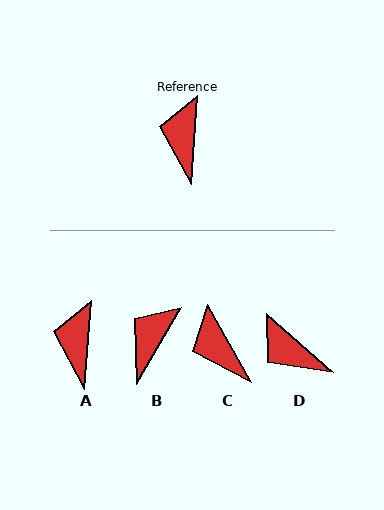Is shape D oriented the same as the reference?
No, it is off by about 53 degrees.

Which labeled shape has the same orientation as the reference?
A.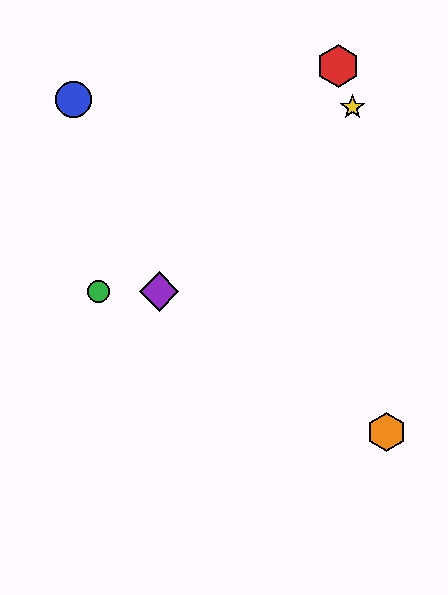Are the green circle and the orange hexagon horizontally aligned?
No, the green circle is at y≈291 and the orange hexagon is at y≈432.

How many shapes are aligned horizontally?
2 shapes (the green circle, the purple diamond) are aligned horizontally.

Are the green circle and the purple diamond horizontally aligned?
Yes, both are at y≈291.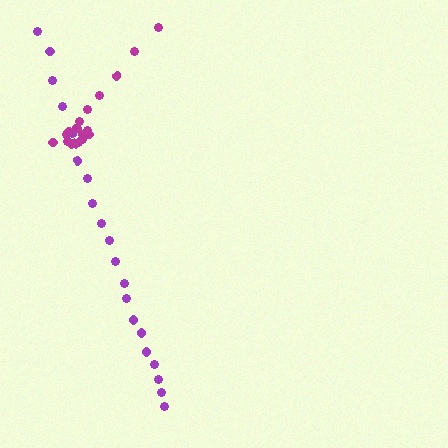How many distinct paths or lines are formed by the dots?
There are 2 distinct paths.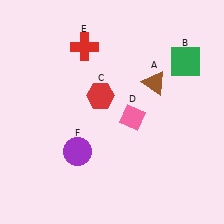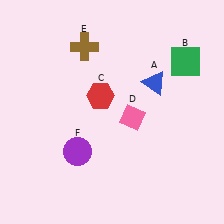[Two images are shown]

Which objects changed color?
A changed from brown to blue. E changed from red to brown.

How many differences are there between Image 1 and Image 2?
There are 2 differences between the two images.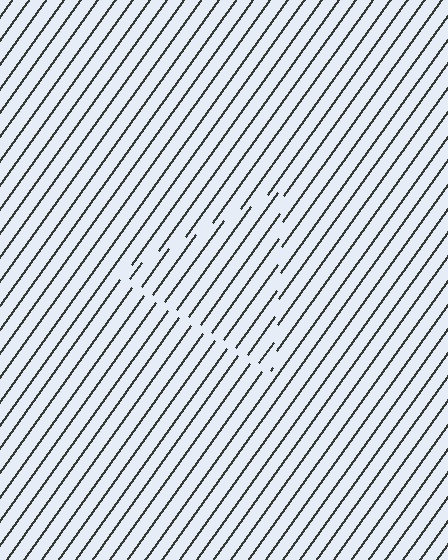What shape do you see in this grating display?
An illusory triangle. The interior of the shape contains the same grating, shifted by half a period — the contour is defined by the phase discontinuity where line-ends from the inner and outer gratings abut.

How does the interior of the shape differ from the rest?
The interior of the shape contains the same grating, shifted by half a period — the contour is defined by the phase discontinuity where line-ends from the inner and outer gratings abut.